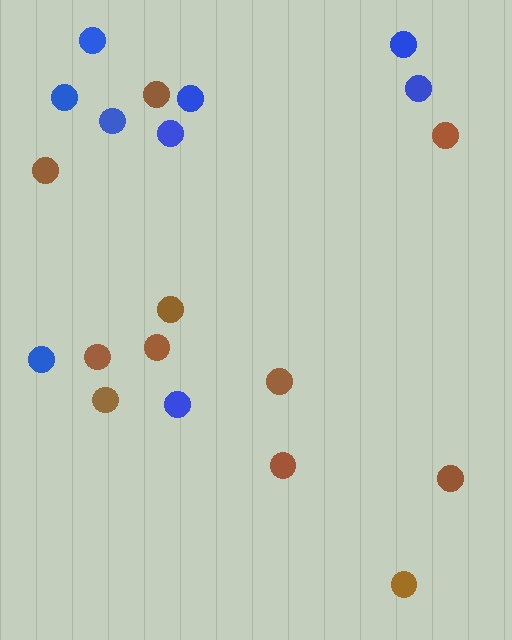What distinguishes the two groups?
There are 2 groups: one group of brown circles (11) and one group of blue circles (9).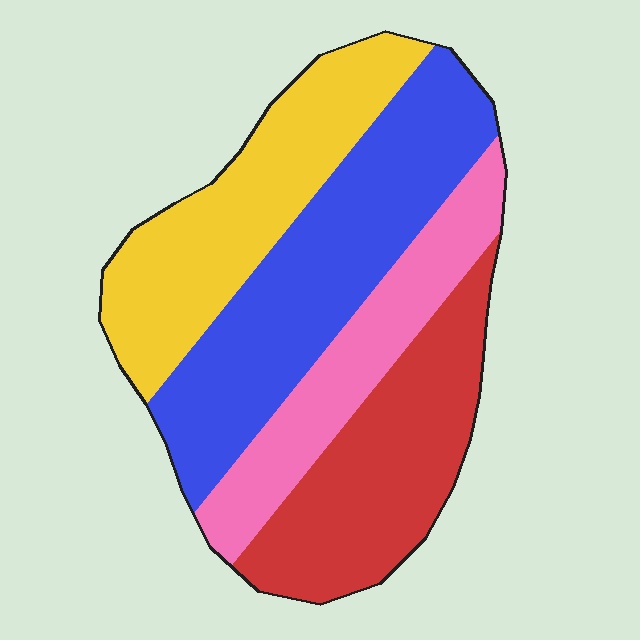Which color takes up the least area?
Pink, at roughly 20%.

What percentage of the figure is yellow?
Yellow takes up between a sixth and a third of the figure.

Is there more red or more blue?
Blue.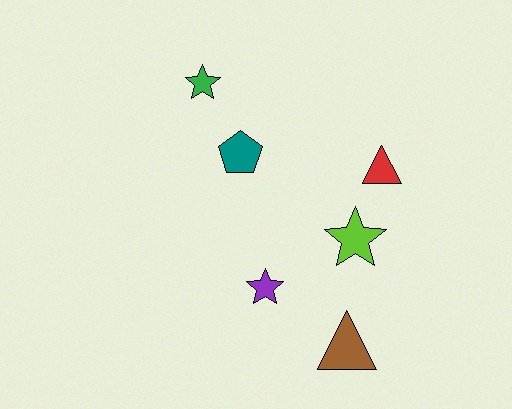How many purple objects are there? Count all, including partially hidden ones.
There is 1 purple object.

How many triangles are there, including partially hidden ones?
There are 2 triangles.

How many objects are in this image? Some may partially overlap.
There are 6 objects.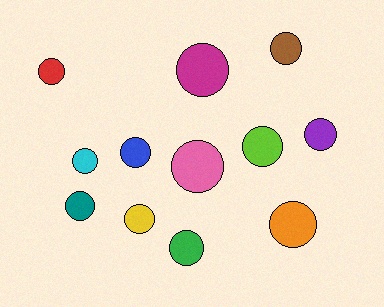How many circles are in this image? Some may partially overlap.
There are 12 circles.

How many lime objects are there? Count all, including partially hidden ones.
There is 1 lime object.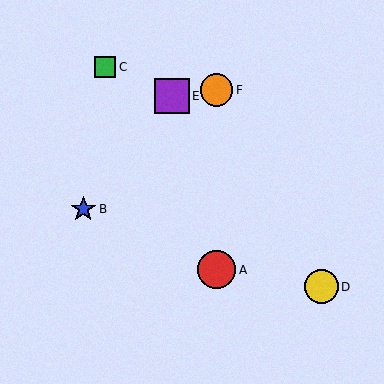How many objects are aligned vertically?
2 objects (A, F) are aligned vertically.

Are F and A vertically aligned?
Yes, both are at x≈216.